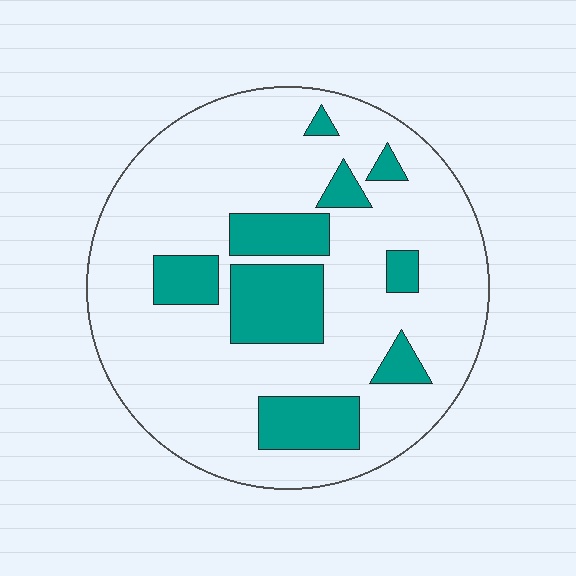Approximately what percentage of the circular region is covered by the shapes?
Approximately 20%.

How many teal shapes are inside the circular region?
9.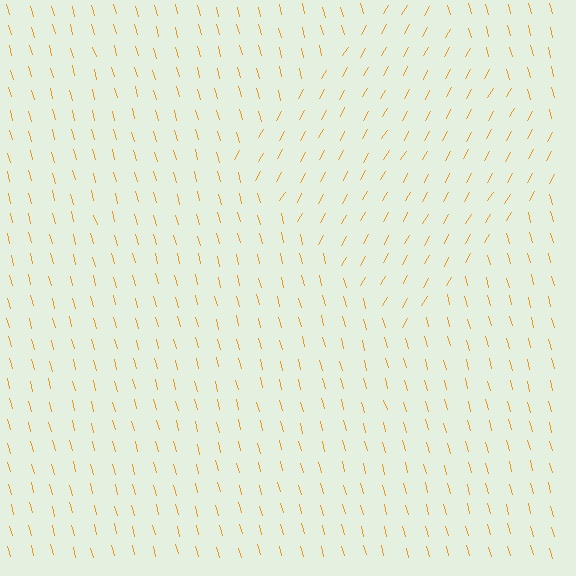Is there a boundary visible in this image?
Yes, there is a texture boundary formed by a change in line orientation.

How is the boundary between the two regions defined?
The boundary is defined purely by a change in line orientation (approximately 45 degrees difference). All lines are the same color and thickness.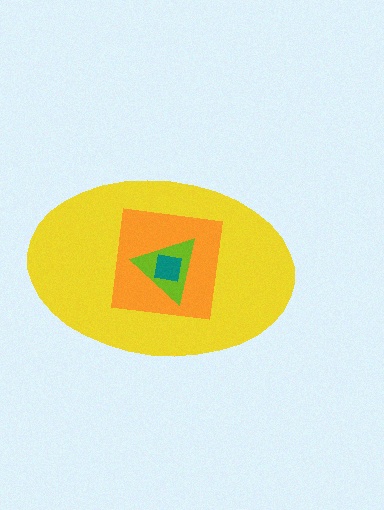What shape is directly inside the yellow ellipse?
The orange square.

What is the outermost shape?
The yellow ellipse.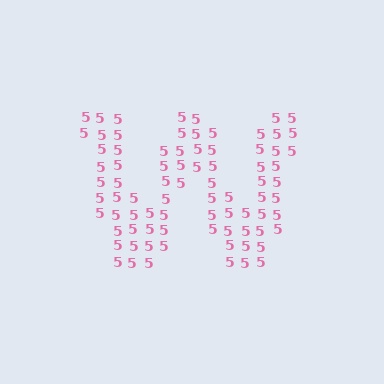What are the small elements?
The small elements are digit 5's.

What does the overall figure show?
The overall figure shows the letter W.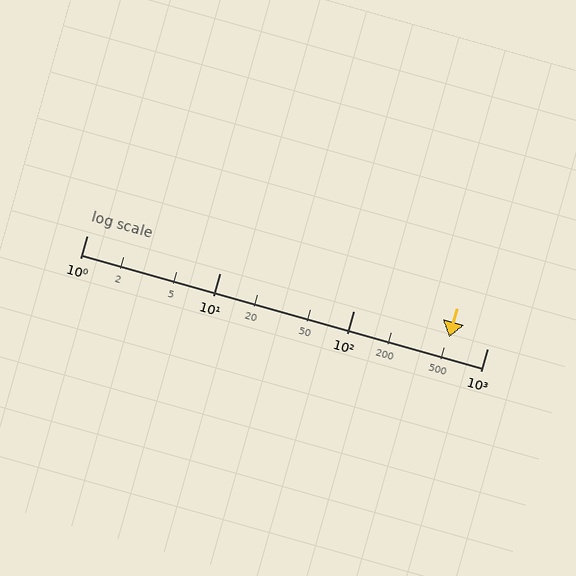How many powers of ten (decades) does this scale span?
The scale spans 3 decades, from 1 to 1000.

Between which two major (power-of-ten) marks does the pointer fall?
The pointer is between 100 and 1000.